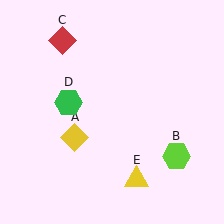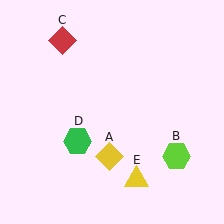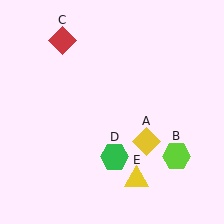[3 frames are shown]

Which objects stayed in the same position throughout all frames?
Lime hexagon (object B) and red diamond (object C) and yellow triangle (object E) remained stationary.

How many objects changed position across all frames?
2 objects changed position: yellow diamond (object A), green hexagon (object D).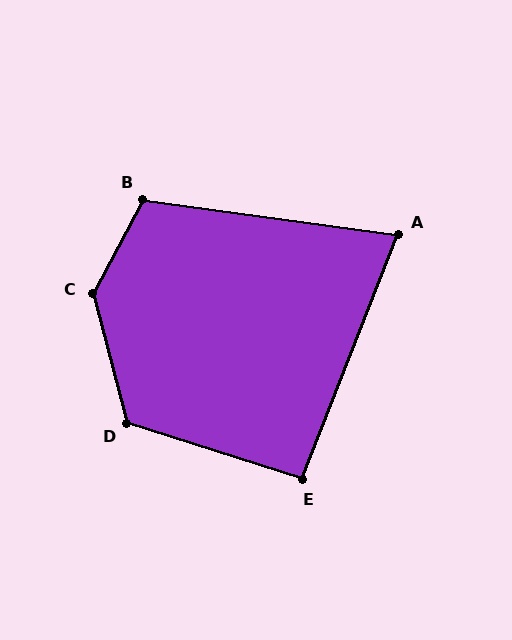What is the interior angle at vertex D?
Approximately 122 degrees (obtuse).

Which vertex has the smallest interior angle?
A, at approximately 77 degrees.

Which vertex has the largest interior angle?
C, at approximately 137 degrees.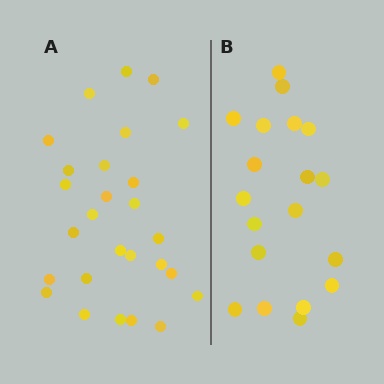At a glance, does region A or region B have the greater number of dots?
Region A (the left region) has more dots.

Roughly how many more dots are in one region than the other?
Region A has roughly 8 or so more dots than region B.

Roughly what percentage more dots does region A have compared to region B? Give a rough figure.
About 40% more.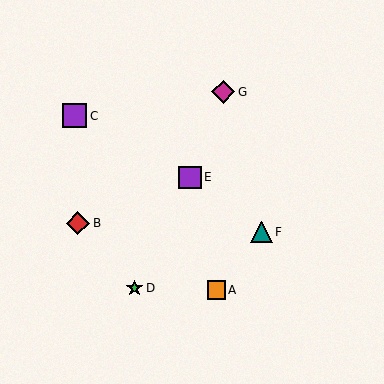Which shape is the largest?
The purple square (labeled C) is the largest.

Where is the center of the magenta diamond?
The center of the magenta diamond is at (223, 92).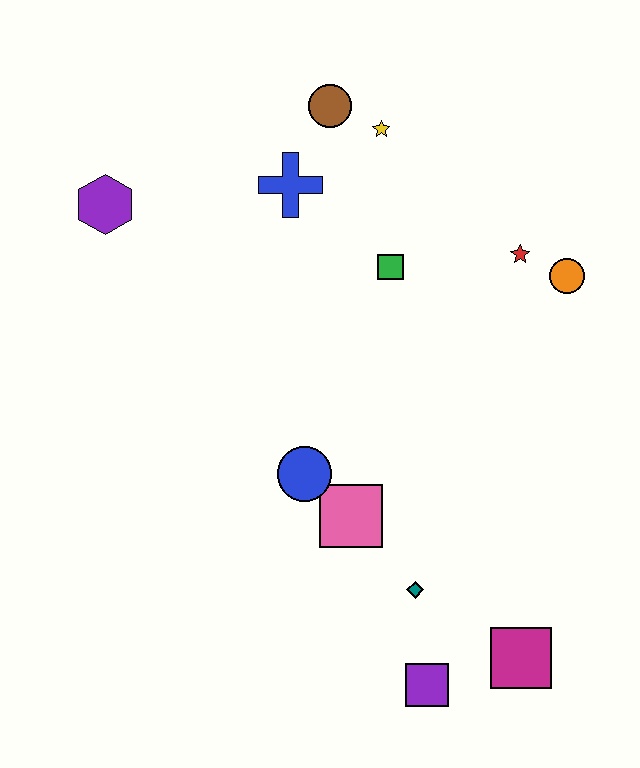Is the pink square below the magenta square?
No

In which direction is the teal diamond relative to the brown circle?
The teal diamond is below the brown circle.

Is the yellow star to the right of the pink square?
Yes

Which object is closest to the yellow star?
The brown circle is closest to the yellow star.